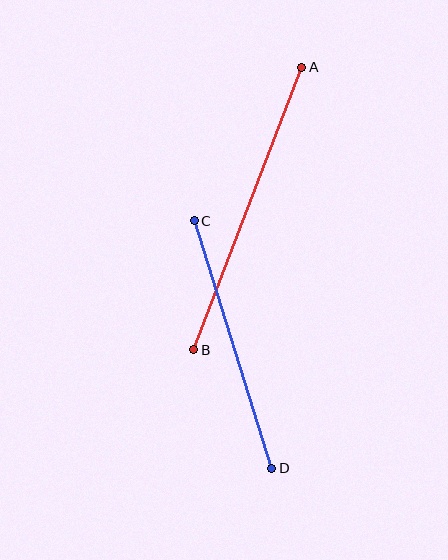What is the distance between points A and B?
The distance is approximately 302 pixels.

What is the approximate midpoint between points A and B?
The midpoint is at approximately (248, 209) pixels.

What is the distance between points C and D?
The distance is approximately 260 pixels.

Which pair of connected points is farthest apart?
Points A and B are farthest apart.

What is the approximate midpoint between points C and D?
The midpoint is at approximately (233, 344) pixels.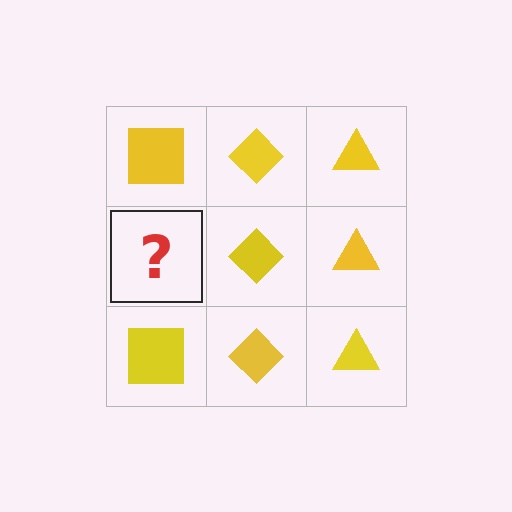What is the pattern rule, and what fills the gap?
The rule is that each column has a consistent shape. The gap should be filled with a yellow square.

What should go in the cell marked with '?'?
The missing cell should contain a yellow square.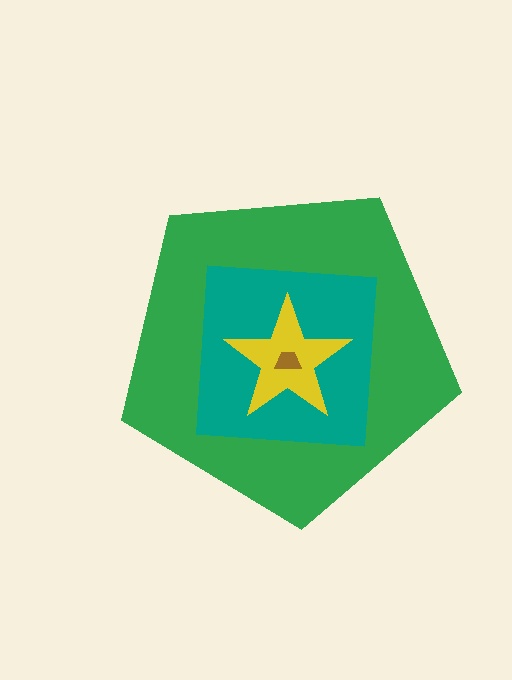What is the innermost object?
The brown trapezoid.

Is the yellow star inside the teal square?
Yes.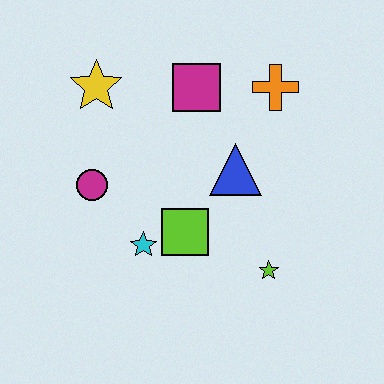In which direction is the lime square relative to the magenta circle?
The lime square is to the right of the magenta circle.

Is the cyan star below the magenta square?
Yes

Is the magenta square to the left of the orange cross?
Yes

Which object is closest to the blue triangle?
The lime square is closest to the blue triangle.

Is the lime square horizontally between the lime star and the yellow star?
Yes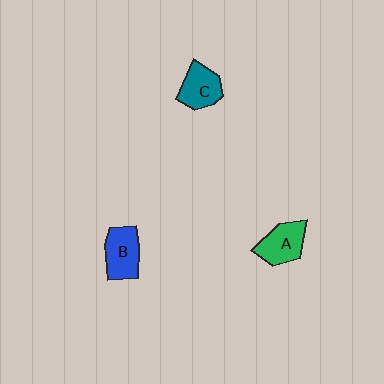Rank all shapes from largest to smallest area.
From largest to smallest: B (blue), A (green), C (teal).